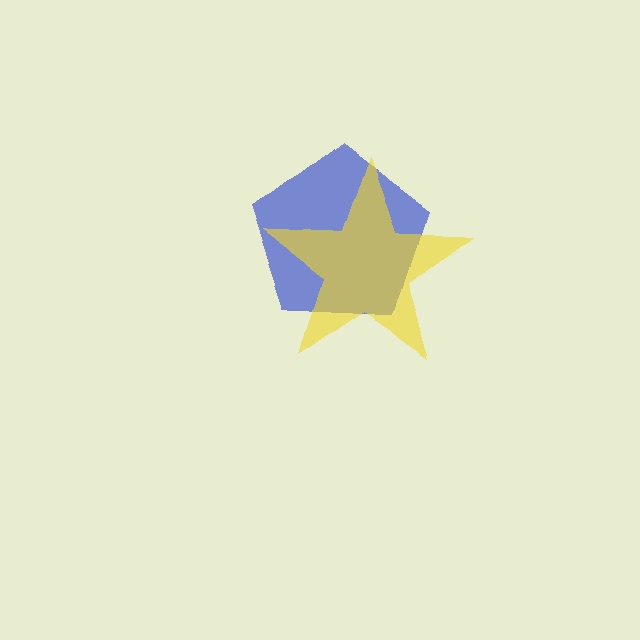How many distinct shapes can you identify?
There are 2 distinct shapes: a blue pentagon, a yellow star.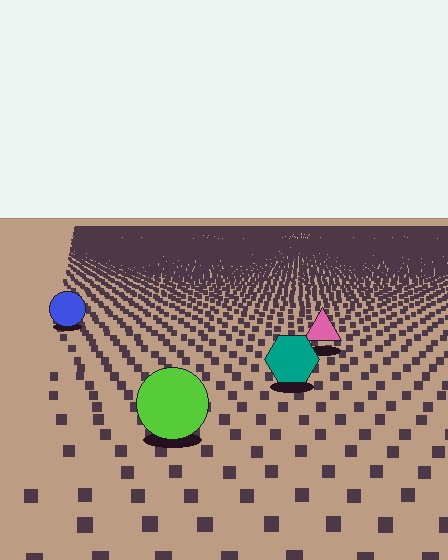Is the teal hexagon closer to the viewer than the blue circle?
Yes. The teal hexagon is closer — you can tell from the texture gradient: the ground texture is coarser near it.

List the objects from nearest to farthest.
From nearest to farthest: the lime circle, the teal hexagon, the pink triangle, the blue circle.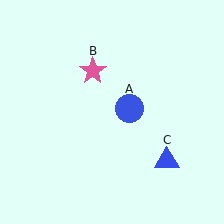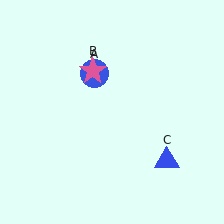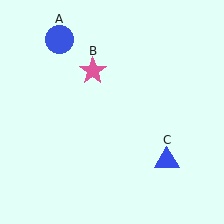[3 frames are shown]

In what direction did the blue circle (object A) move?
The blue circle (object A) moved up and to the left.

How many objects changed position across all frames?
1 object changed position: blue circle (object A).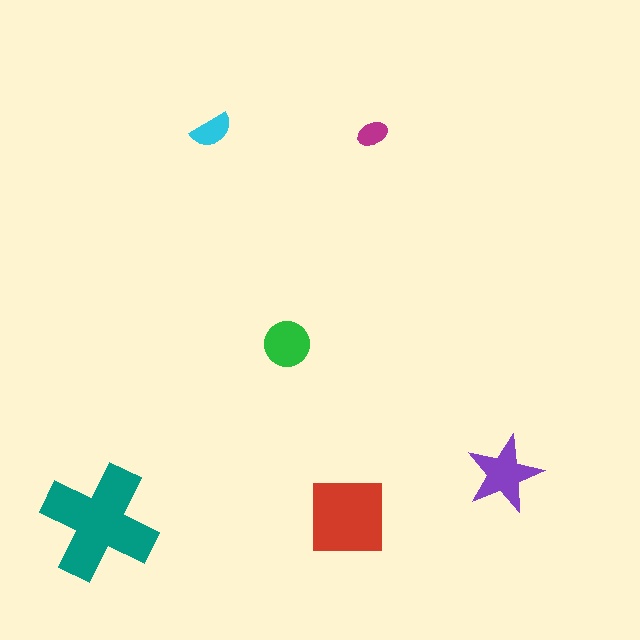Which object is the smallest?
The magenta ellipse.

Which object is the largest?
The teal cross.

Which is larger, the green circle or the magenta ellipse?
The green circle.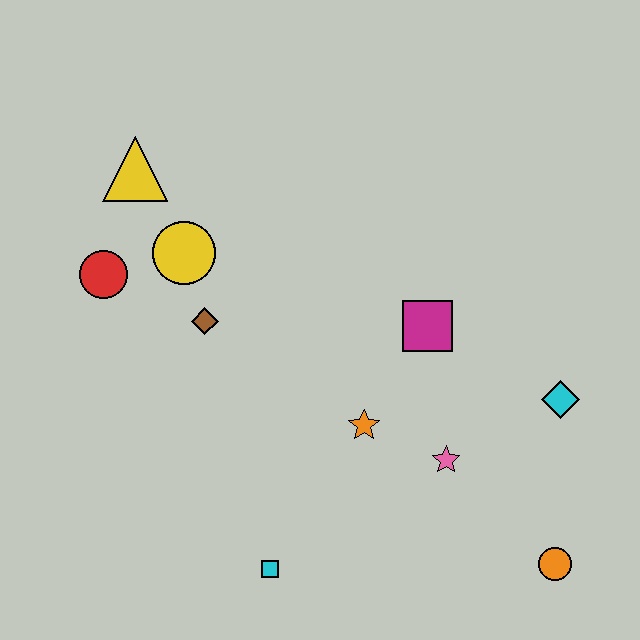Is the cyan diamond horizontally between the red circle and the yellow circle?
No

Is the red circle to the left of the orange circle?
Yes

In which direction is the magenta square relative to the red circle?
The magenta square is to the right of the red circle.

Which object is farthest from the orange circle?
The yellow triangle is farthest from the orange circle.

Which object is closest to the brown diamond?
The yellow circle is closest to the brown diamond.